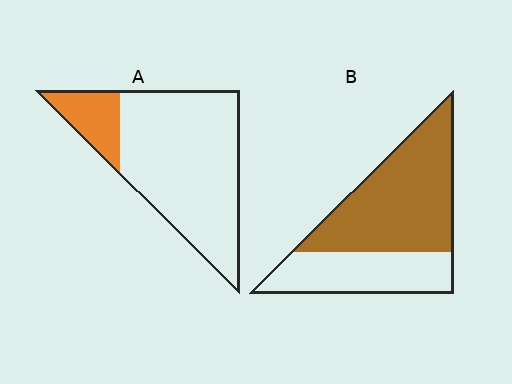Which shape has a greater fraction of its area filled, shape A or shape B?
Shape B.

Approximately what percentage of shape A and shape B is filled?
A is approximately 15% and B is approximately 65%.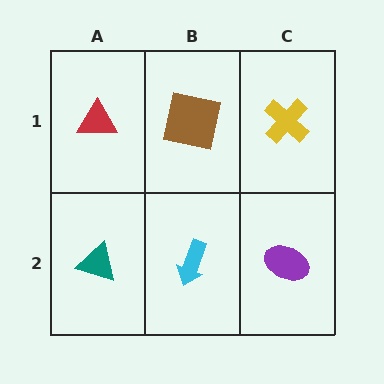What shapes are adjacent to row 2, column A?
A red triangle (row 1, column A), a cyan arrow (row 2, column B).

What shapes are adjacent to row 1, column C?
A purple ellipse (row 2, column C), a brown square (row 1, column B).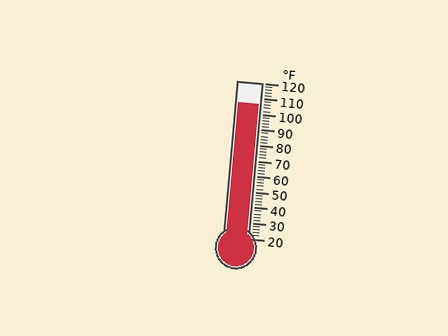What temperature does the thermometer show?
The thermometer shows approximately 106°F.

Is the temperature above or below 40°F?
The temperature is above 40°F.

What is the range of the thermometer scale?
The thermometer scale ranges from 20°F to 120°F.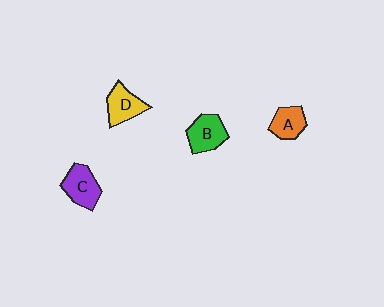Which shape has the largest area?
Shape C (purple).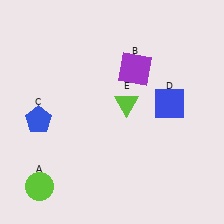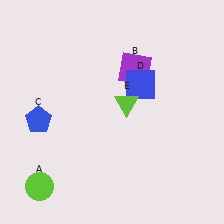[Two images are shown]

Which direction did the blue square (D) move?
The blue square (D) moved left.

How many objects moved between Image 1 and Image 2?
1 object moved between the two images.